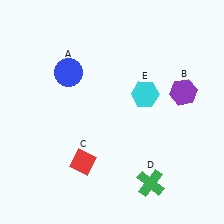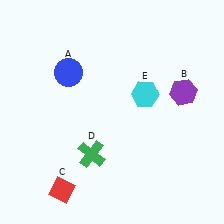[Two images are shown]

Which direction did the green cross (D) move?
The green cross (D) moved left.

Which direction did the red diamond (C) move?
The red diamond (C) moved down.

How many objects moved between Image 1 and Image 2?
2 objects moved between the two images.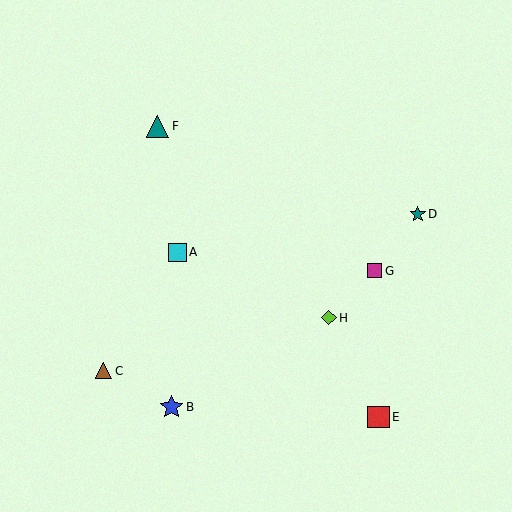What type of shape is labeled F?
Shape F is a teal triangle.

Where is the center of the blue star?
The center of the blue star is at (172, 407).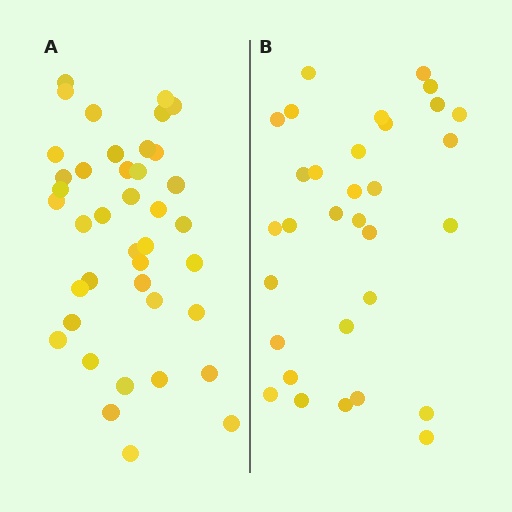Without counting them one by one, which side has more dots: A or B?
Region A (the left region) has more dots.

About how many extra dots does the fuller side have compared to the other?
Region A has roughly 8 or so more dots than region B.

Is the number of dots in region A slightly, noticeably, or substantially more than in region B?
Region A has noticeably more, but not dramatically so. The ratio is roughly 1.2 to 1.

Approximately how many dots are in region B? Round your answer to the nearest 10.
About 30 dots. (The exact count is 32, which rounds to 30.)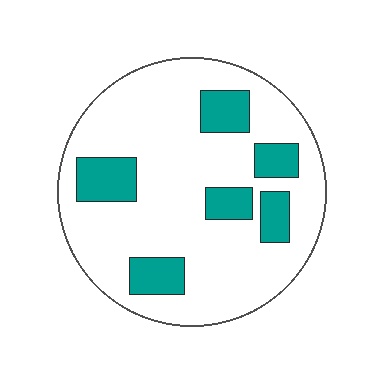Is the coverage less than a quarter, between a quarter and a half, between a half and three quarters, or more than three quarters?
Less than a quarter.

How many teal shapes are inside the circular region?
6.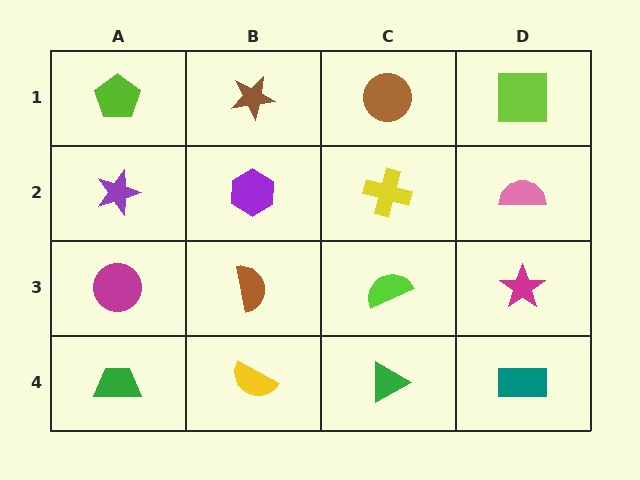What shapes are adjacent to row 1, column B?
A purple hexagon (row 2, column B), a lime pentagon (row 1, column A), a brown circle (row 1, column C).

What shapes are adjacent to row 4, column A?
A magenta circle (row 3, column A), a yellow semicircle (row 4, column B).